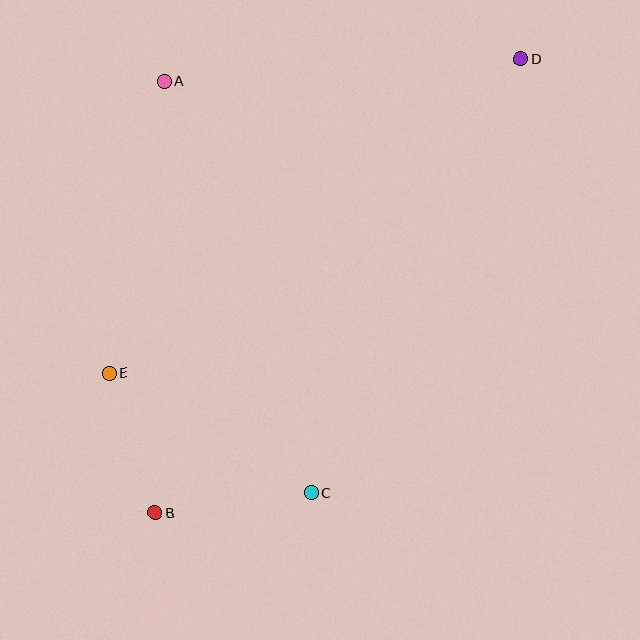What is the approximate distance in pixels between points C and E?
The distance between C and E is approximately 235 pixels.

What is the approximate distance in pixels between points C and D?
The distance between C and D is approximately 482 pixels.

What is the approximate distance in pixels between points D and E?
The distance between D and E is approximately 517 pixels.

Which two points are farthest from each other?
Points B and D are farthest from each other.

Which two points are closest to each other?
Points B and E are closest to each other.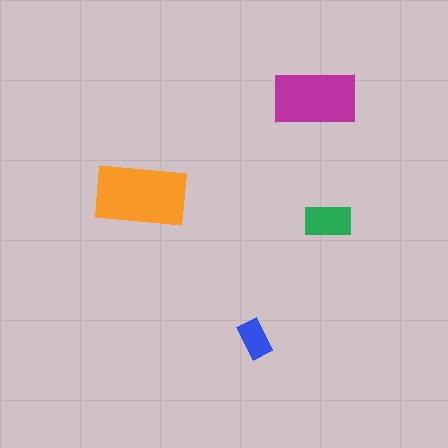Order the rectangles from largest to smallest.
the orange one, the magenta one, the green one, the blue one.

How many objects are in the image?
There are 4 objects in the image.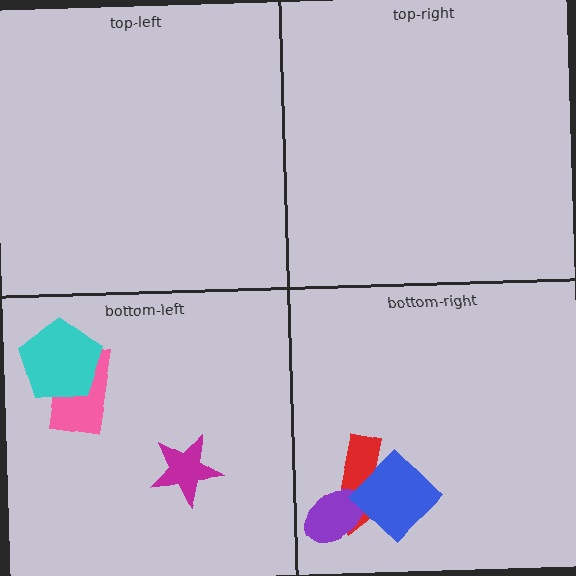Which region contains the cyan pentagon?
The bottom-left region.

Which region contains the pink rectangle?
The bottom-left region.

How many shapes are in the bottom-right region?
3.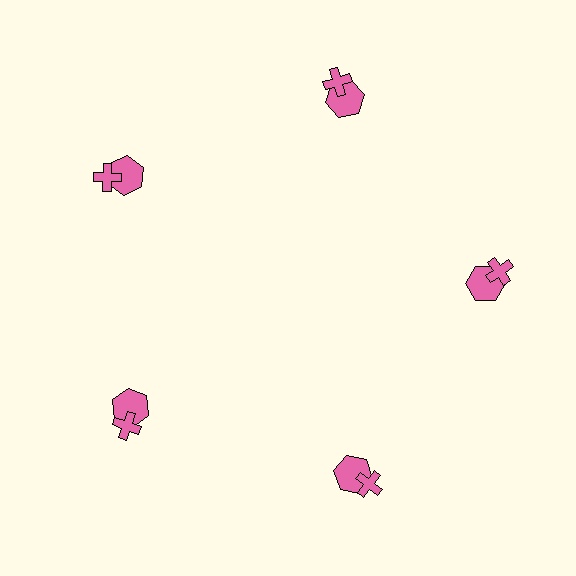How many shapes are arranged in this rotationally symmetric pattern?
There are 10 shapes, arranged in 5 groups of 2.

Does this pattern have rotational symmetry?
Yes, this pattern has 5-fold rotational symmetry. It looks the same after rotating 72 degrees around the center.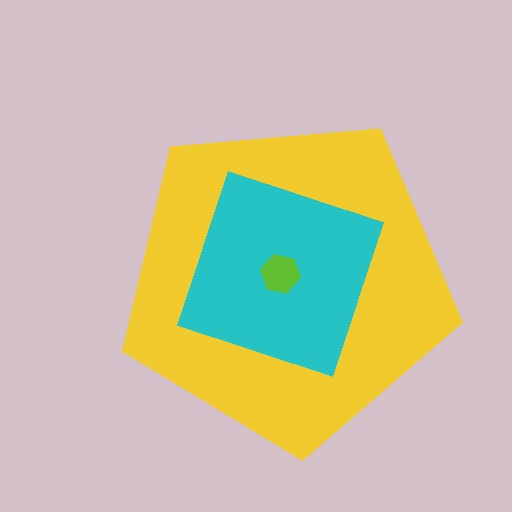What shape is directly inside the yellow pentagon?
The cyan square.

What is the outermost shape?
The yellow pentagon.